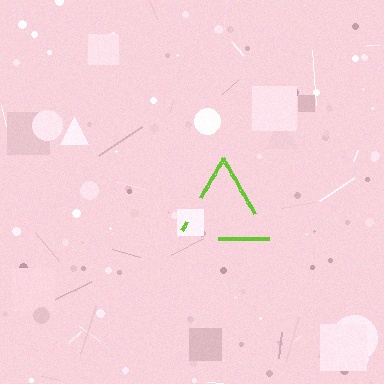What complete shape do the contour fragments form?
The contour fragments form a triangle.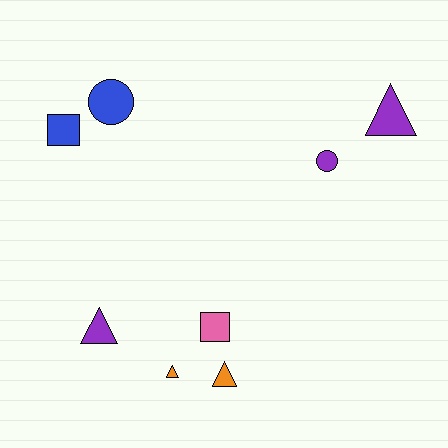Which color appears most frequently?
Purple, with 3 objects.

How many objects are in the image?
There are 8 objects.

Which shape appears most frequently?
Triangle, with 4 objects.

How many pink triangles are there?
There are no pink triangles.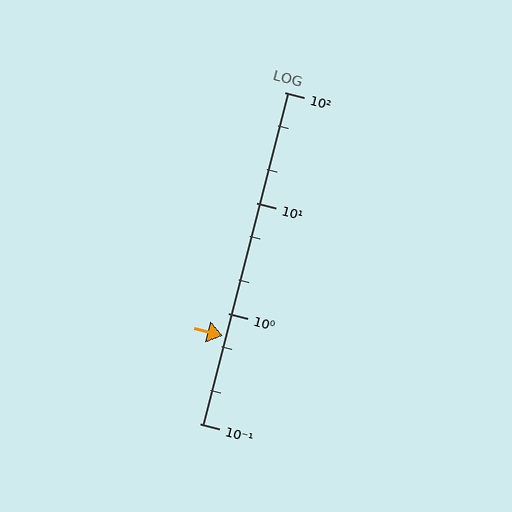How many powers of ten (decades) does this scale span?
The scale spans 3 decades, from 0.1 to 100.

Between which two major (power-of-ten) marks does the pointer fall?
The pointer is between 0.1 and 1.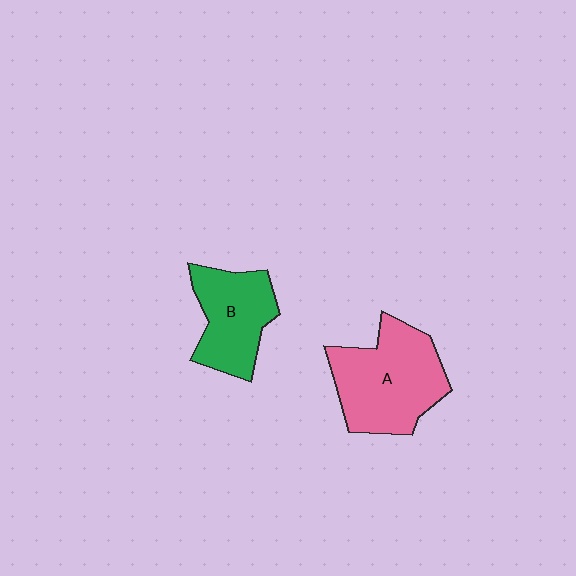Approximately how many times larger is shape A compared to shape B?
Approximately 1.4 times.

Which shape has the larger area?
Shape A (pink).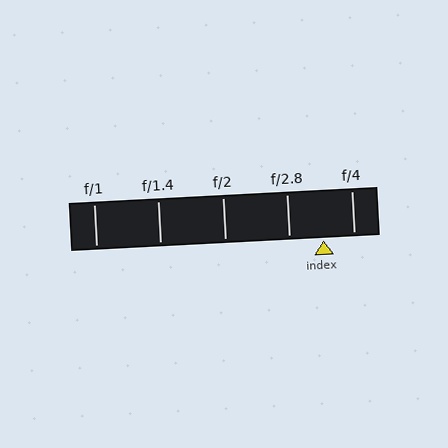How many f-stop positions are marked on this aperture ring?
There are 5 f-stop positions marked.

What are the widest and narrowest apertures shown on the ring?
The widest aperture shown is f/1 and the narrowest is f/4.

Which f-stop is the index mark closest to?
The index mark is closest to f/4.